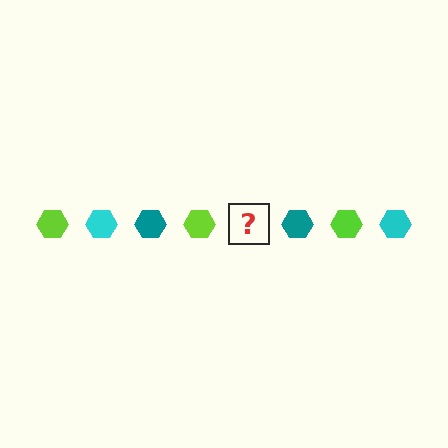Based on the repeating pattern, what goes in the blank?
The blank should be a cyan hexagon.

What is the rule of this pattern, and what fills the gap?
The rule is that the pattern cycles through lime, cyan, teal hexagons. The gap should be filled with a cyan hexagon.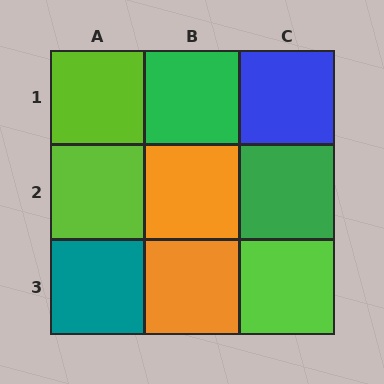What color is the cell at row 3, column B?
Orange.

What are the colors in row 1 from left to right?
Lime, green, blue.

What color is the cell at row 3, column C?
Lime.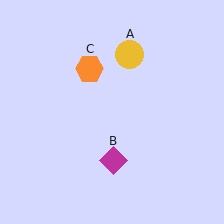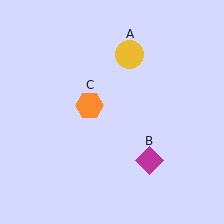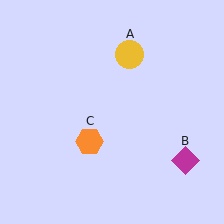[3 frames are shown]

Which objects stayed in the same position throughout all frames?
Yellow circle (object A) remained stationary.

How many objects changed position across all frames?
2 objects changed position: magenta diamond (object B), orange hexagon (object C).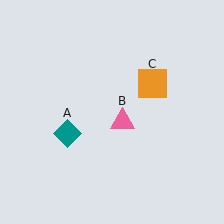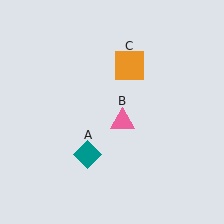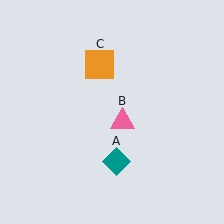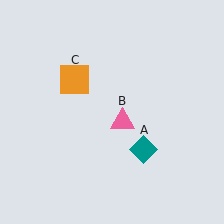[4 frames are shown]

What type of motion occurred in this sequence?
The teal diamond (object A), orange square (object C) rotated counterclockwise around the center of the scene.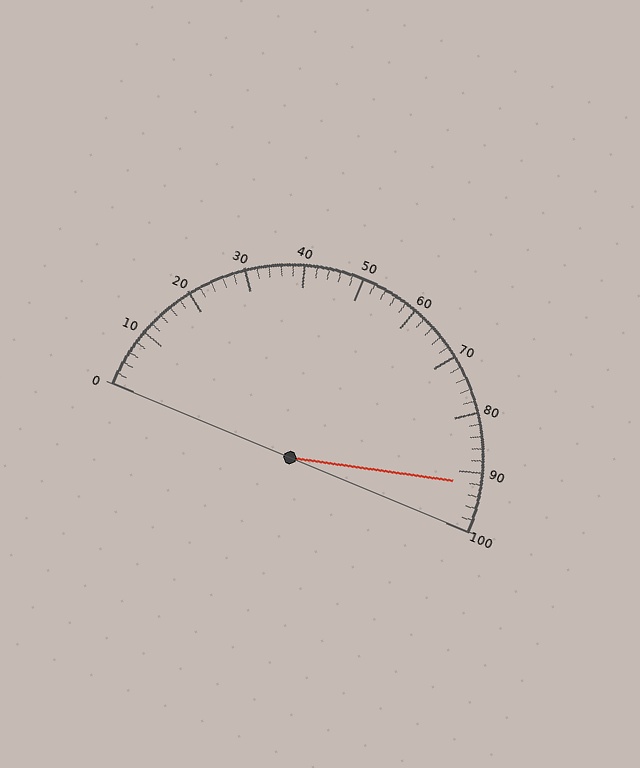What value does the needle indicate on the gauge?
The needle indicates approximately 92.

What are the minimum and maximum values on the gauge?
The gauge ranges from 0 to 100.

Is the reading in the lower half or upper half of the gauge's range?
The reading is in the upper half of the range (0 to 100).